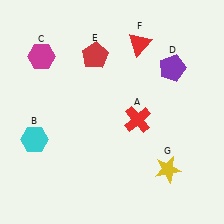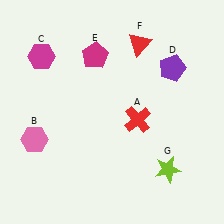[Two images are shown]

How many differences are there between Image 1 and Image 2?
There are 3 differences between the two images.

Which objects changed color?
B changed from cyan to pink. E changed from red to magenta. G changed from yellow to lime.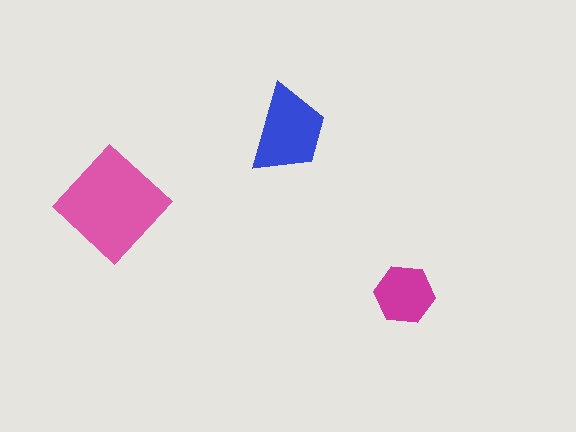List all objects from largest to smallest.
The pink diamond, the blue trapezoid, the magenta hexagon.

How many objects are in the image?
There are 3 objects in the image.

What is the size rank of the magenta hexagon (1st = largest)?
3rd.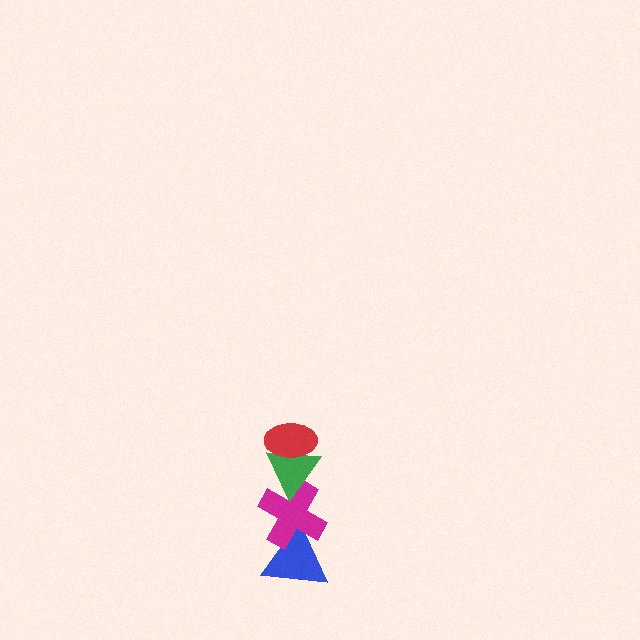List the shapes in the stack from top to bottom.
From top to bottom: the red ellipse, the green triangle, the magenta cross, the blue triangle.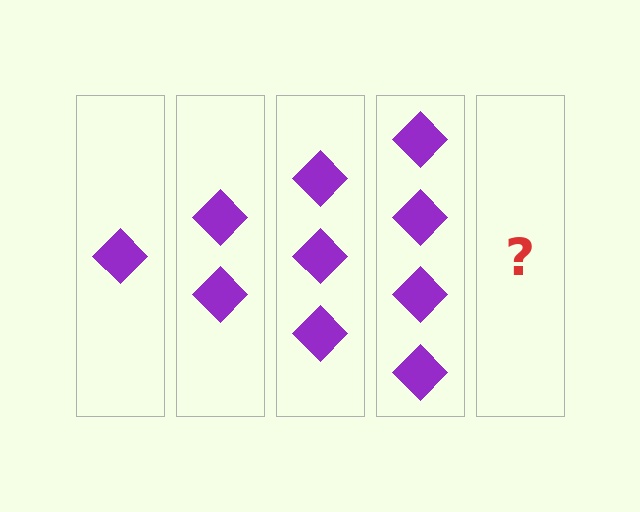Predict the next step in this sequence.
The next step is 5 diamonds.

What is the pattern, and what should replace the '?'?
The pattern is that each step adds one more diamond. The '?' should be 5 diamonds.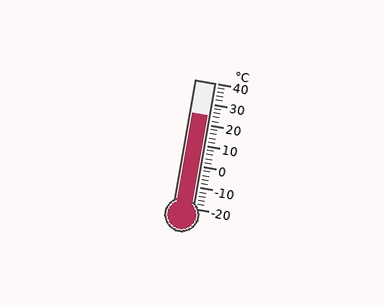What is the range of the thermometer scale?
The thermometer scale ranges from -20°C to 40°C.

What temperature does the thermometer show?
The thermometer shows approximately 24°C.